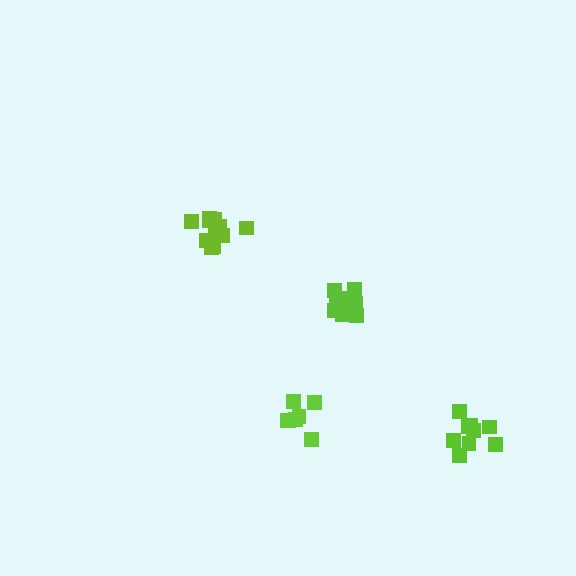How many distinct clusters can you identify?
There are 4 distinct clusters.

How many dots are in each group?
Group 1: 7 dots, Group 2: 9 dots, Group 3: 11 dots, Group 4: 12 dots (39 total).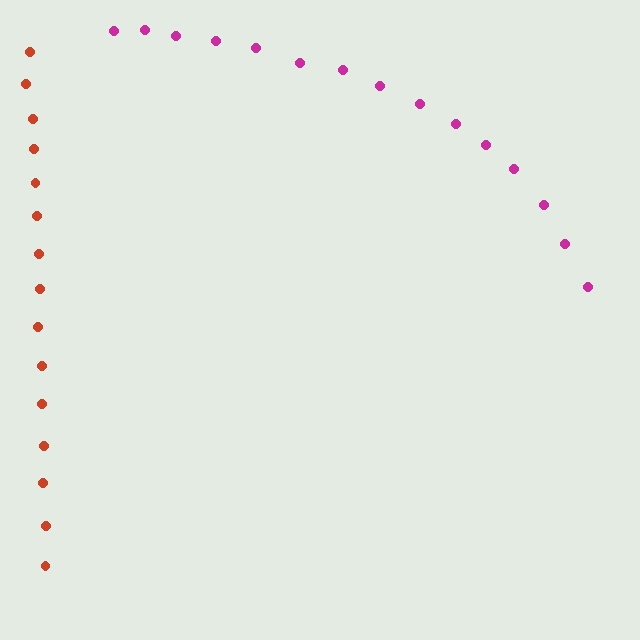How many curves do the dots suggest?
There are 2 distinct paths.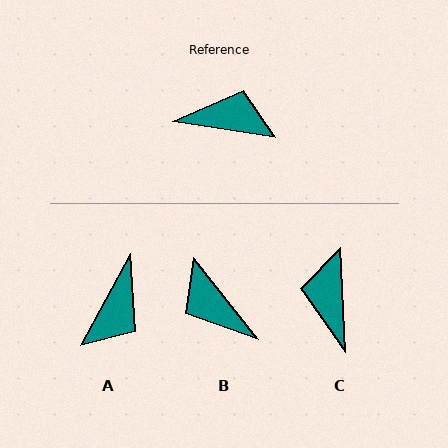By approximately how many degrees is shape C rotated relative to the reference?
Approximately 101 degrees counter-clockwise.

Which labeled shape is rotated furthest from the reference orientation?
B, about 137 degrees away.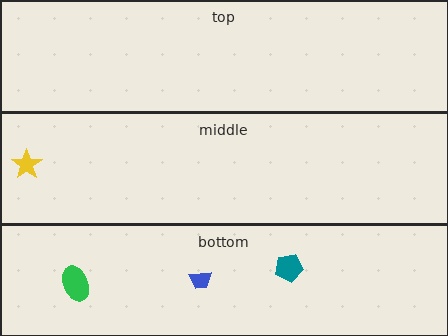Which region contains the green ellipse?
The bottom region.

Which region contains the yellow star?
The middle region.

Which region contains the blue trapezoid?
The bottom region.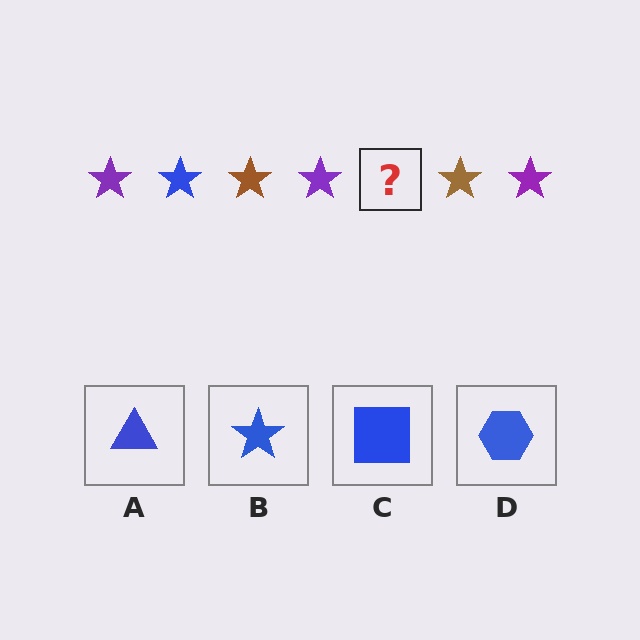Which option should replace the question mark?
Option B.